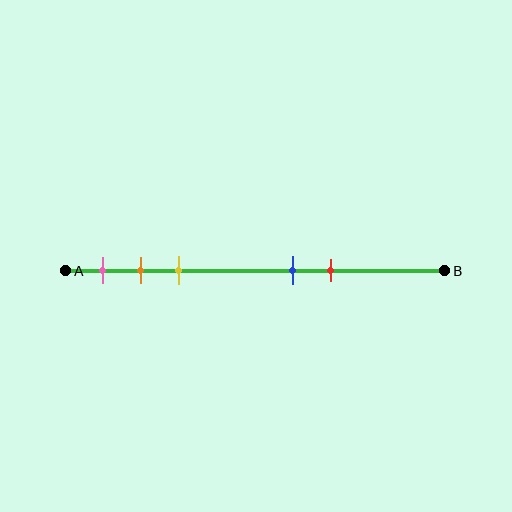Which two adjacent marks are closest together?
The orange and yellow marks are the closest adjacent pair.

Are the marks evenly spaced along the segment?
No, the marks are not evenly spaced.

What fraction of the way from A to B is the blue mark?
The blue mark is approximately 60% (0.6) of the way from A to B.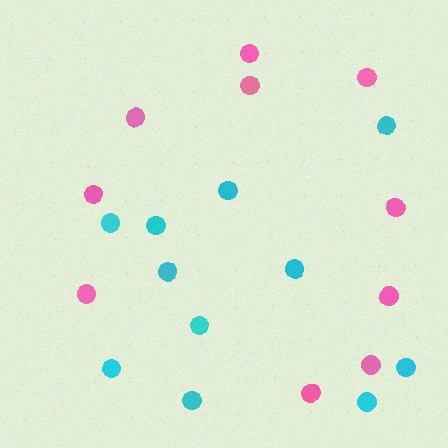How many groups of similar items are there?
There are 2 groups: one group of pink circles (10) and one group of cyan circles (11).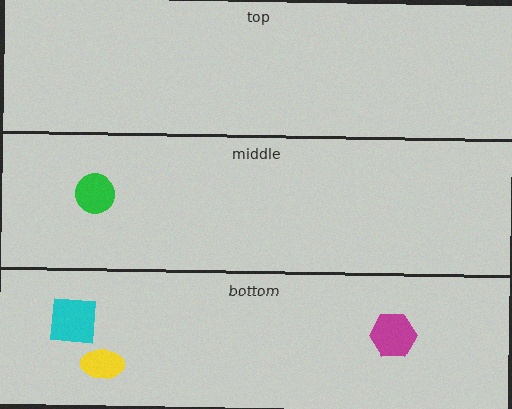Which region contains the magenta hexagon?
The bottom region.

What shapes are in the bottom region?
The magenta hexagon, the cyan square, the yellow ellipse.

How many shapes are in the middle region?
1.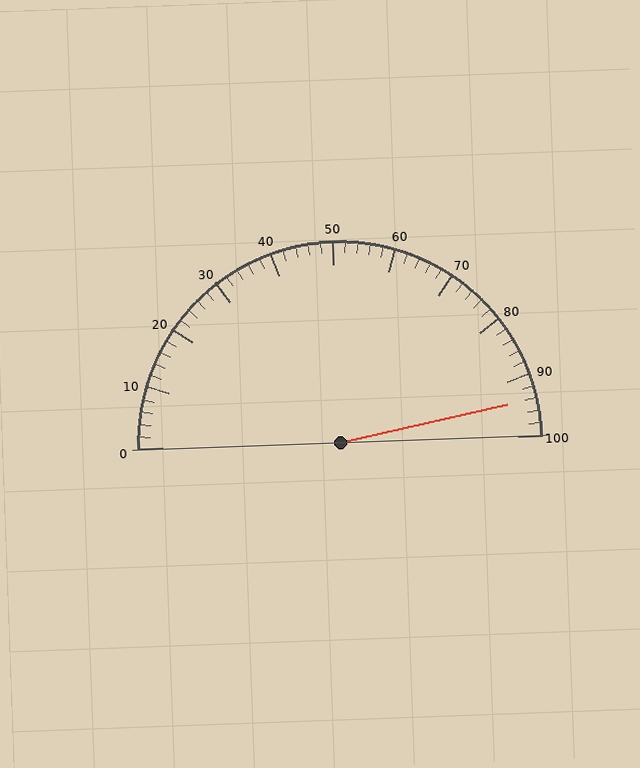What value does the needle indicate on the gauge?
The needle indicates approximately 94.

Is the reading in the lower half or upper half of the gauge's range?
The reading is in the upper half of the range (0 to 100).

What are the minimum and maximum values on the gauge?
The gauge ranges from 0 to 100.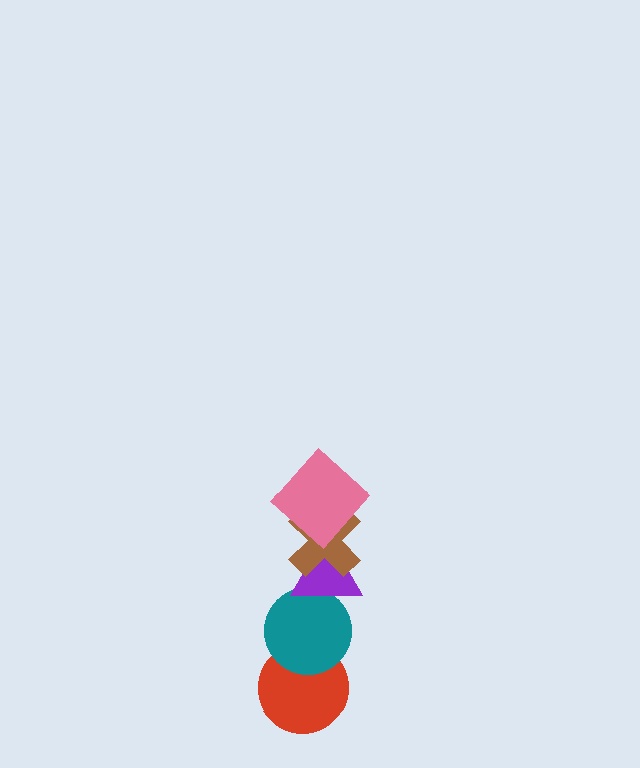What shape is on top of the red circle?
The teal circle is on top of the red circle.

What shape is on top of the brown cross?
The pink diamond is on top of the brown cross.